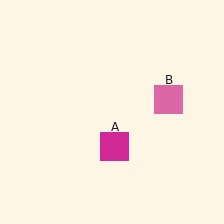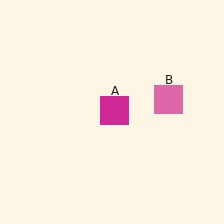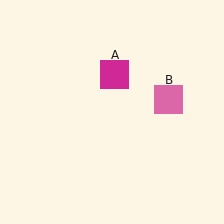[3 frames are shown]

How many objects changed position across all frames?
1 object changed position: magenta square (object A).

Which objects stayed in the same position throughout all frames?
Pink square (object B) remained stationary.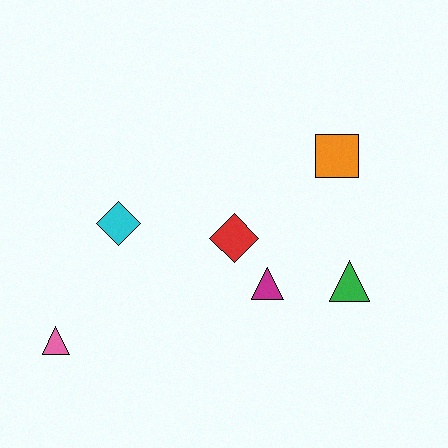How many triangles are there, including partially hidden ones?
There are 3 triangles.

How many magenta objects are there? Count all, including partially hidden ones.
There is 1 magenta object.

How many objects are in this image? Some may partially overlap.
There are 6 objects.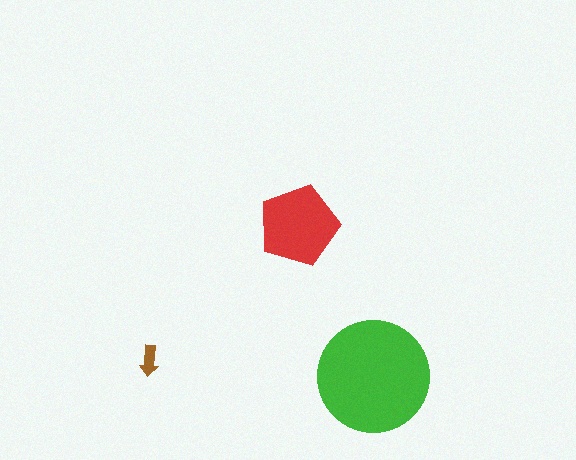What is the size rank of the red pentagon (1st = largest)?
2nd.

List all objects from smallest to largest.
The brown arrow, the red pentagon, the green circle.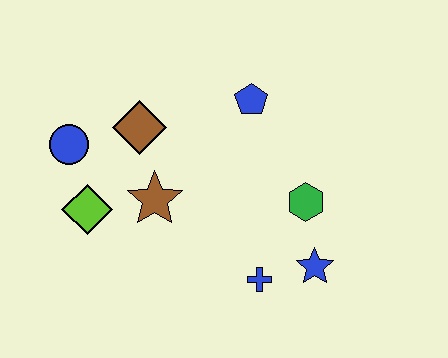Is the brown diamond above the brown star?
Yes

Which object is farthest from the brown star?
The blue star is farthest from the brown star.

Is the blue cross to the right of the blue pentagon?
Yes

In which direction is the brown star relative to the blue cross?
The brown star is to the left of the blue cross.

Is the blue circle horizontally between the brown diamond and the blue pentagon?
No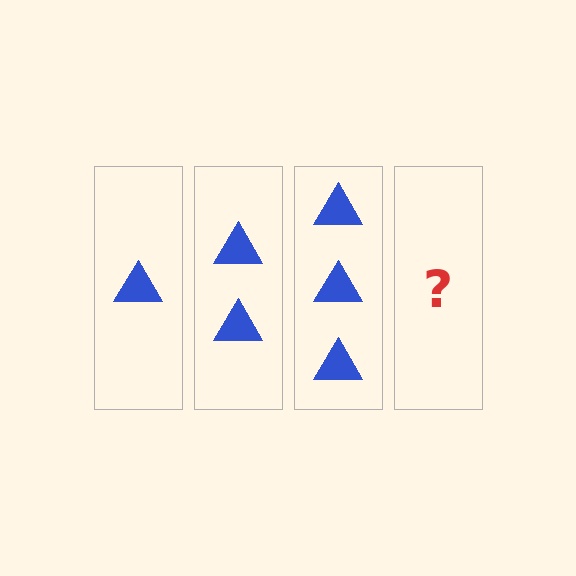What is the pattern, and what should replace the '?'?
The pattern is that each step adds one more triangle. The '?' should be 4 triangles.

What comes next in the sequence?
The next element should be 4 triangles.